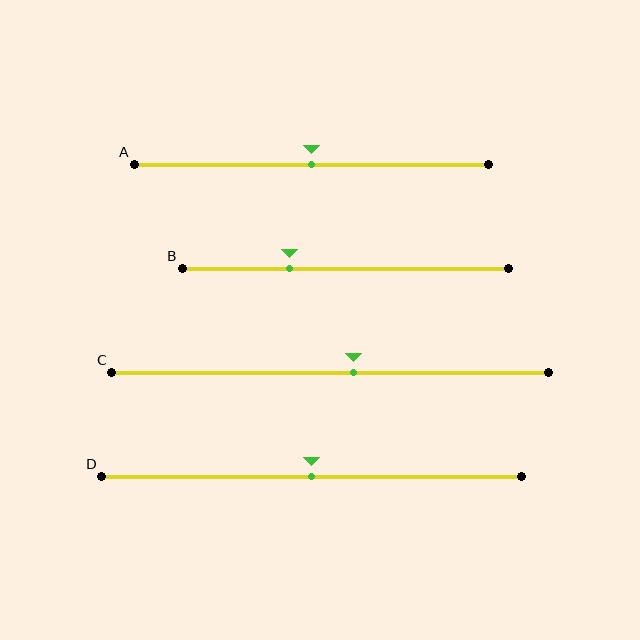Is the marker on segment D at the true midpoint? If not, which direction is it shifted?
Yes, the marker on segment D is at the true midpoint.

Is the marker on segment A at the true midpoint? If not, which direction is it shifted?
Yes, the marker on segment A is at the true midpoint.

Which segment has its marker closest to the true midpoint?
Segment A has its marker closest to the true midpoint.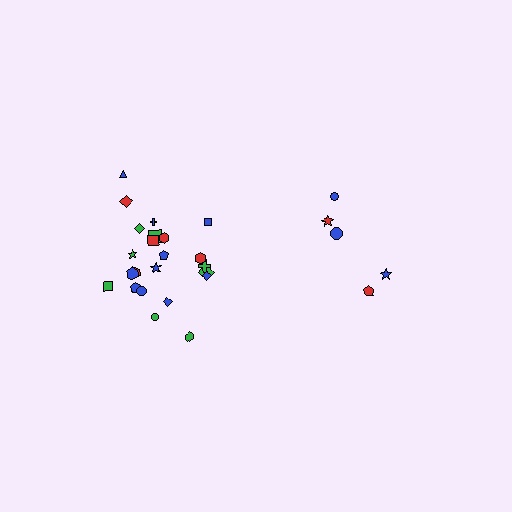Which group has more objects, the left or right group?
The left group.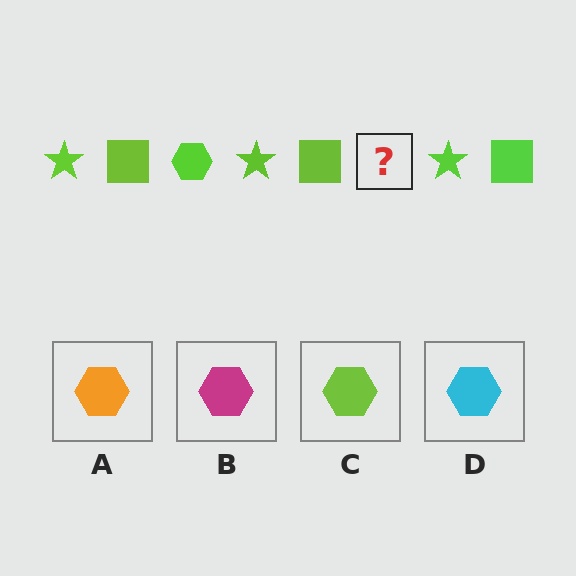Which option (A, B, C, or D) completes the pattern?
C.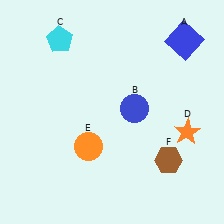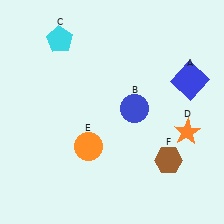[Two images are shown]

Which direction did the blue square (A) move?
The blue square (A) moved down.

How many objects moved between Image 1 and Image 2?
1 object moved between the two images.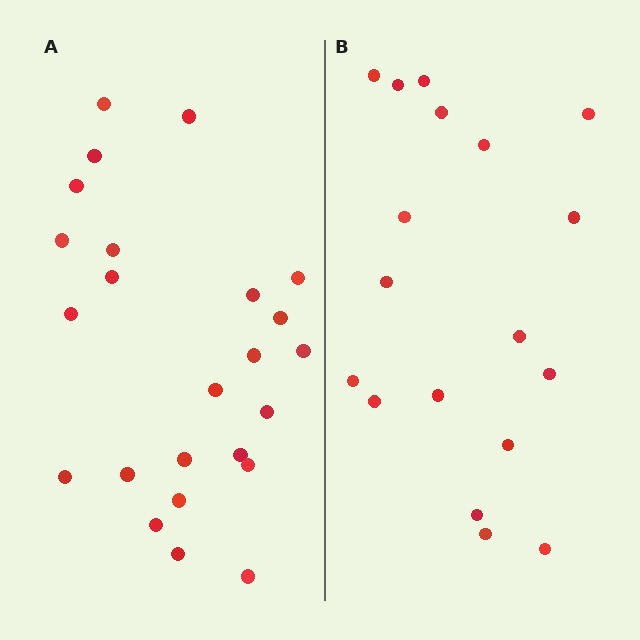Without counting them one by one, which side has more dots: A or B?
Region A (the left region) has more dots.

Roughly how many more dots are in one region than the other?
Region A has about 6 more dots than region B.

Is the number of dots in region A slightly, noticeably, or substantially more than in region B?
Region A has noticeably more, but not dramatically so. The ratio is roughly 1.3 to 1.